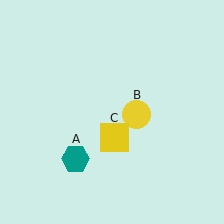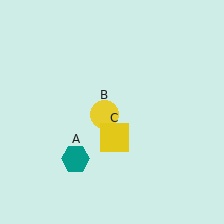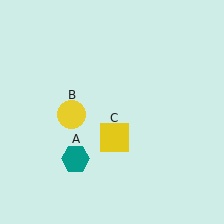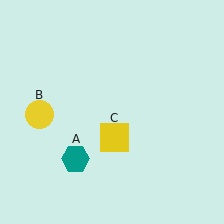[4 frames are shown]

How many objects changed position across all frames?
1 object changed position: yellow circle (object B).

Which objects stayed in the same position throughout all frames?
Teal hexagon (object A) and yellow square (object C) remained stationary.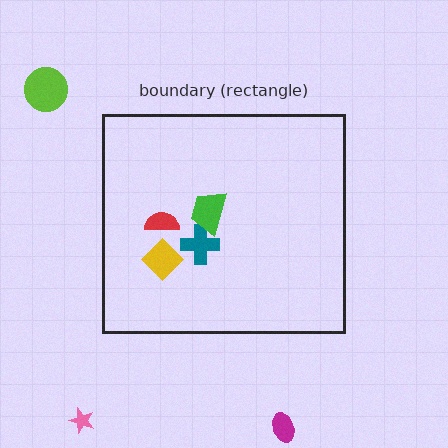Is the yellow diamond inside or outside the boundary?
Inside.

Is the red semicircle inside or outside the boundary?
Inside.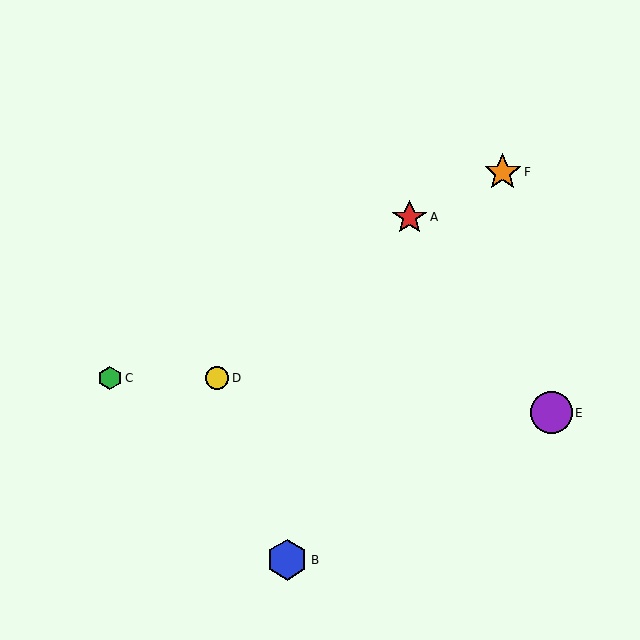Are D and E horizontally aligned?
No, D is at y≈378 and E is at y≈413.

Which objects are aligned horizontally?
Objects C, D are aligned horizontally.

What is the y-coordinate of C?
Object C is at y≈378.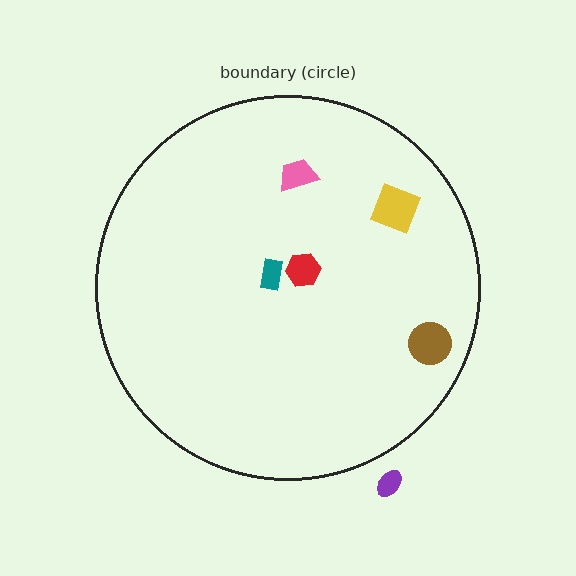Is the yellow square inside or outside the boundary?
Inside.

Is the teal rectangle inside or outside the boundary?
Inside.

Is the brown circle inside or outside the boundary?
Inside.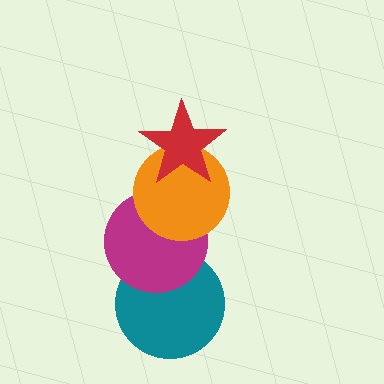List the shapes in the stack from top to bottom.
From top to bottom: the red star, the orange circle, the magenta circle, the teal circle.